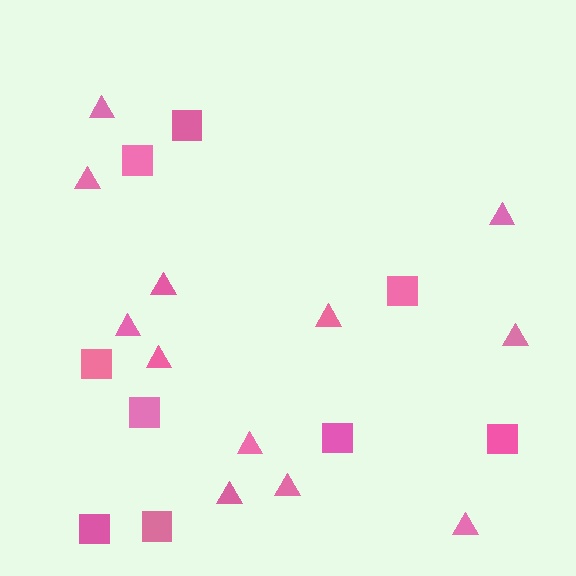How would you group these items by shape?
There are 2 groups: one group of squares (9) and one group of triangles (12).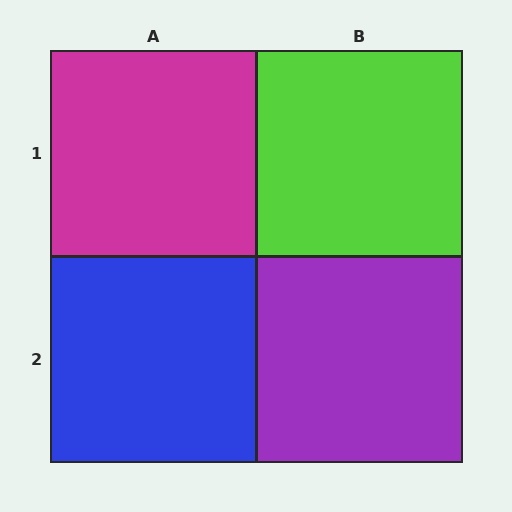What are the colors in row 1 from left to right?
Magenta, lime.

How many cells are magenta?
1 cell is magenta.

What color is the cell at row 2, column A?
Blue.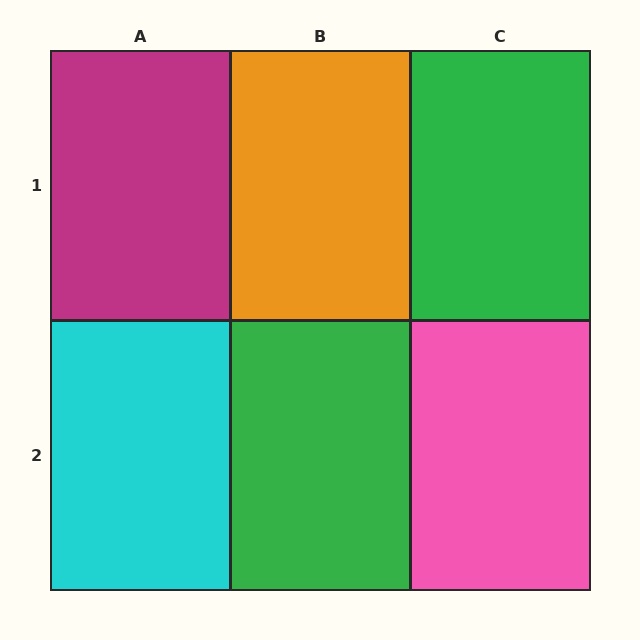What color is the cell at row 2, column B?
Green.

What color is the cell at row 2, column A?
Cyan.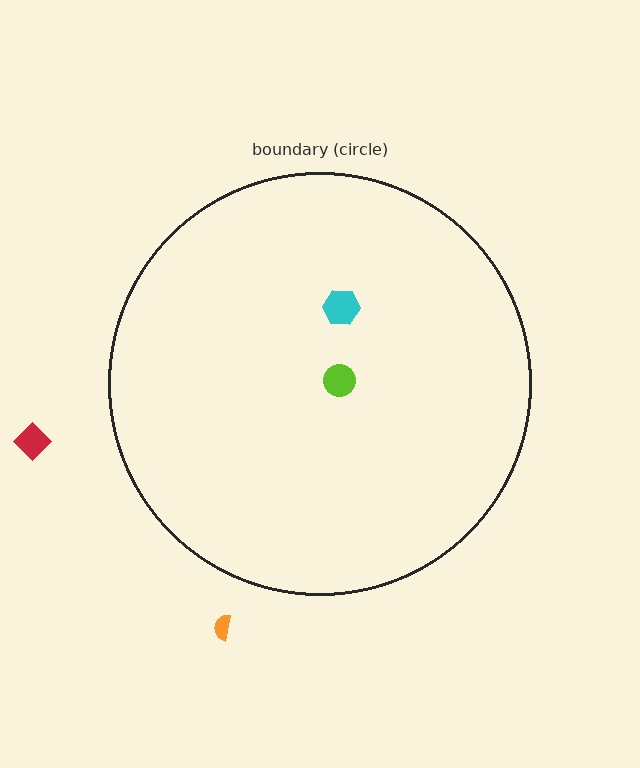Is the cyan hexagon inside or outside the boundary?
Inside.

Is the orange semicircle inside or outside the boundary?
Outside.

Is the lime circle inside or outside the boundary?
Inside.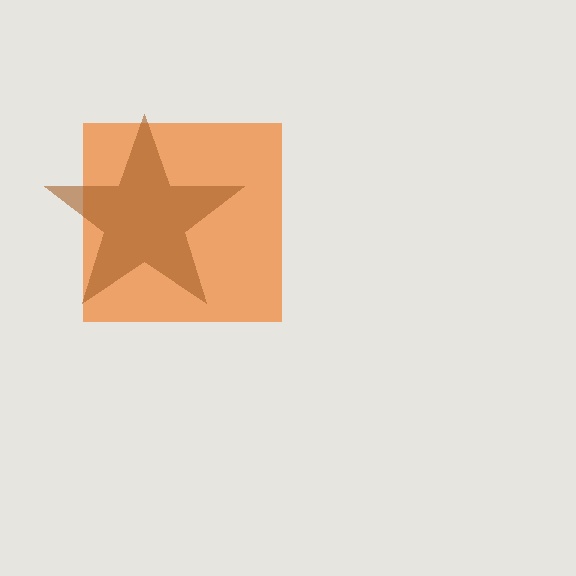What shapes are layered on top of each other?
The layered shapes are: an orange square, a brown star.